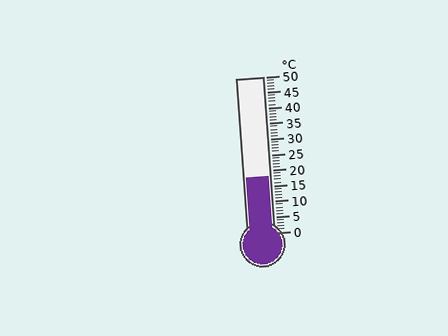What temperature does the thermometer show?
The thermometer shows approximately 18°C.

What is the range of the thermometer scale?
The thermometer scale ranges from 0°C to 50°C.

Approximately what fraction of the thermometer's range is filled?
The thermometer is filled to approximately 35% of its range.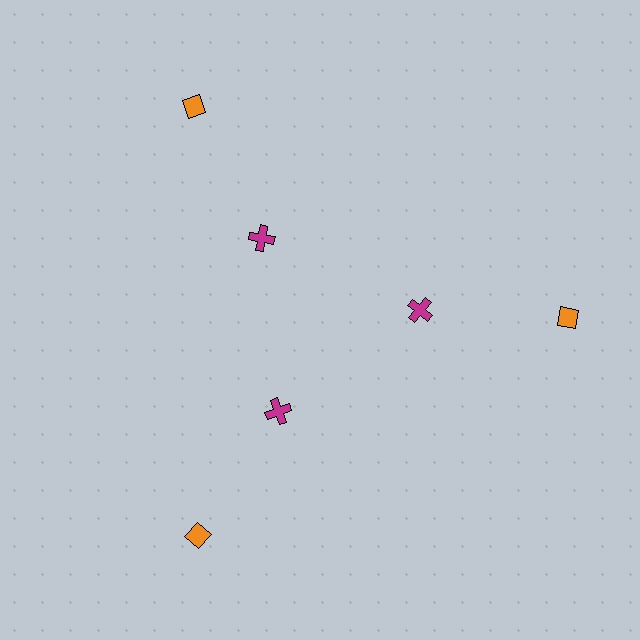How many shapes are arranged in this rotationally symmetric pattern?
There are 6 shapes, arranged in 3 groups of 2.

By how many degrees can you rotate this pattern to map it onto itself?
The pattern maps onto itself every 120 degrees of rotation.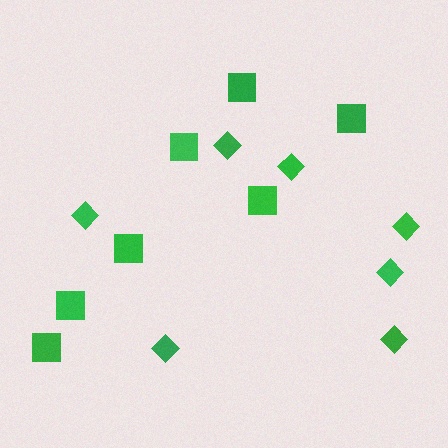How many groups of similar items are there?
There are 2 groups: one group of diamonds (7) and one group of squares (7).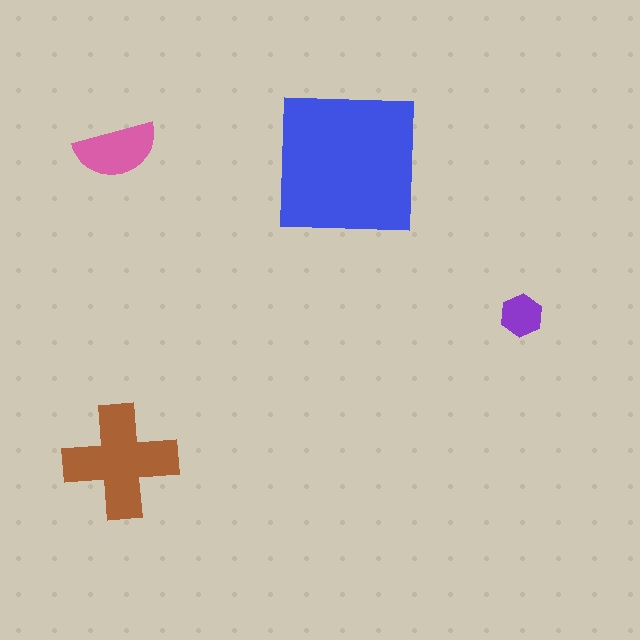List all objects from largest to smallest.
The blue square, the brown cross, the pink semicircle, the purple hexagon.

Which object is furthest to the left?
The pink semicircle is leftmost.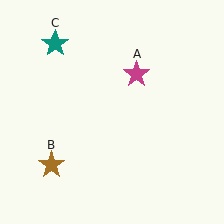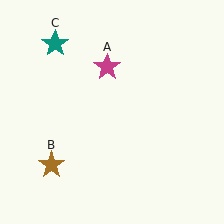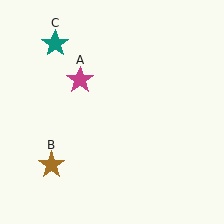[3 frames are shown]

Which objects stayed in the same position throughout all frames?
Brown star (object B) and teal star (object C) remained stationary.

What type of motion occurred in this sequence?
The magenta star (object A) rotated counterclockwise around the center of the scene.